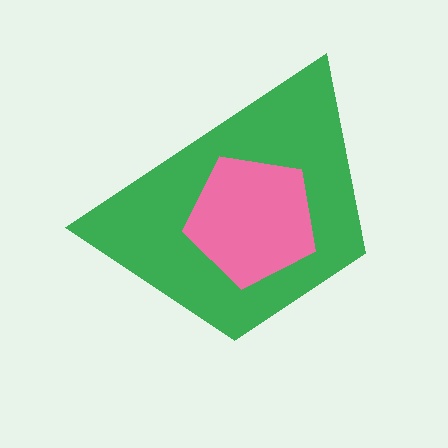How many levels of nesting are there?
2.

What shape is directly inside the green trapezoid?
The pink pentagon.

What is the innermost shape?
The pink pentagon.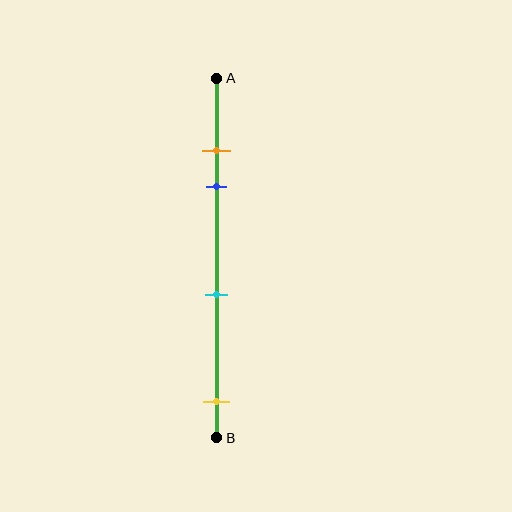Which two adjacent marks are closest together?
The orange and blue marks are the closest adjacent pair.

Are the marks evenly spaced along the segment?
No, the marks are not evenly spaced.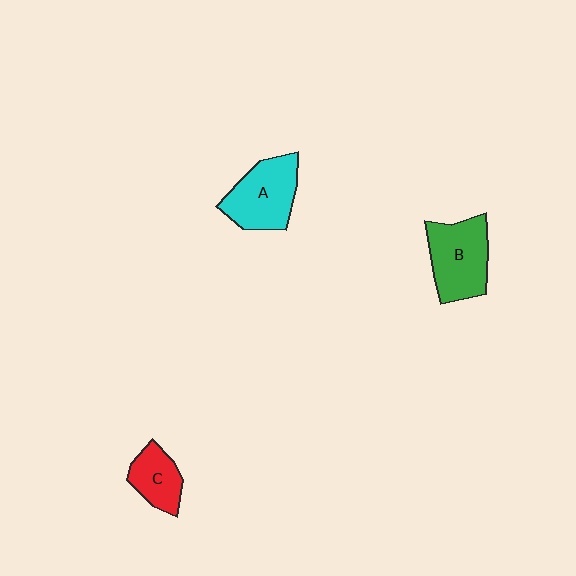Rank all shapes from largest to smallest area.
From largest to smallest: B (green), A (cyan), C (red).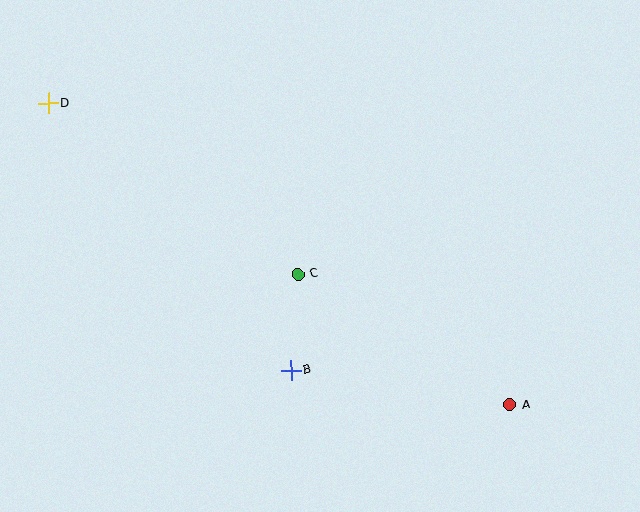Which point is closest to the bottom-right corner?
Point A is closest to the bottom-right corner.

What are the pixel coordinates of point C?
Point C is at (298, 274).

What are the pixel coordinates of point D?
Point D is at (48, 103).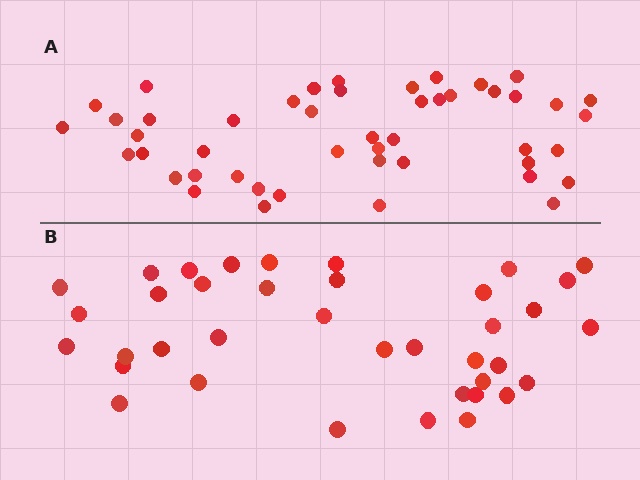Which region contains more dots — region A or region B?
Region A (the top region) has more dots.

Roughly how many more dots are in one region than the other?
Region A has roughly 8 or so more dots than region B.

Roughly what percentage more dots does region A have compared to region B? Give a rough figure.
About 25% more.